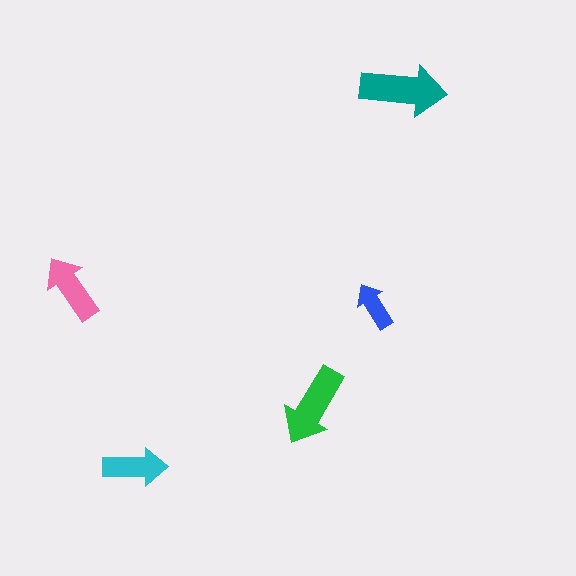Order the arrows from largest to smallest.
the teal one, the green one, the pink one, the cyan one, the blue one.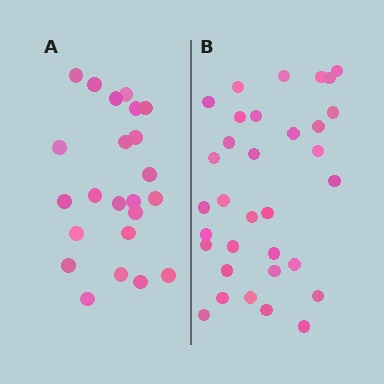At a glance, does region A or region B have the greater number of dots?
Region B (the right region) has more dots.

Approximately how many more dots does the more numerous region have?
Region B has roughly 10 or so more dots than region A.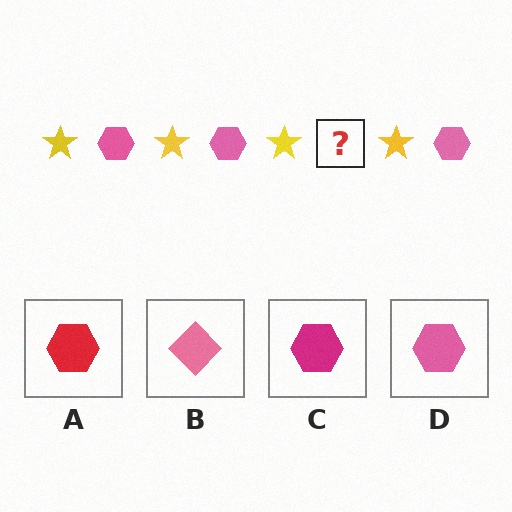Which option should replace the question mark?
Option D.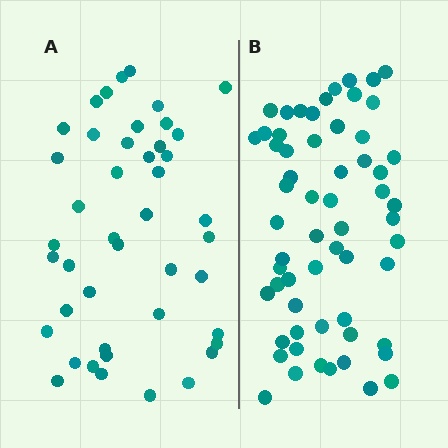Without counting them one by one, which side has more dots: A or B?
Region B (the right region) has more dots.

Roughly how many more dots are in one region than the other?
Region B has approximately 15 more dots than region A.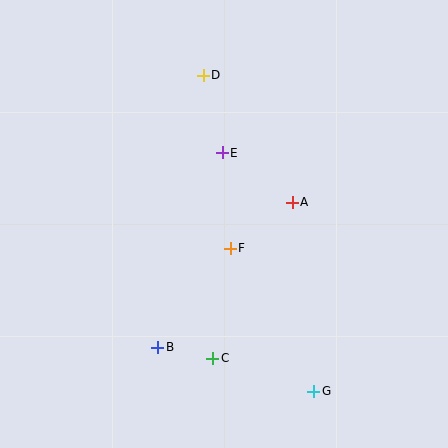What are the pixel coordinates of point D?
Point D is at (203, 75).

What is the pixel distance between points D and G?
The distance between D and G is 335 pixels.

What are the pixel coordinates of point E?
Point E is at (222, 153).